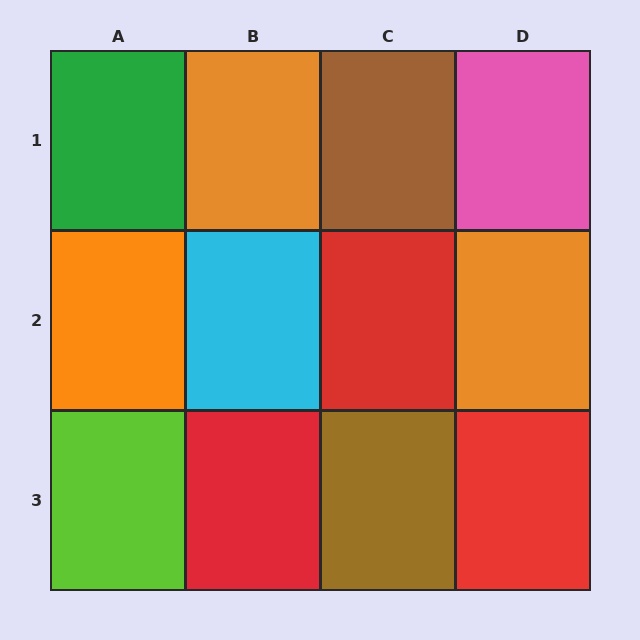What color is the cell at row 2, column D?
Orange.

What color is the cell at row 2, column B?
Cyan.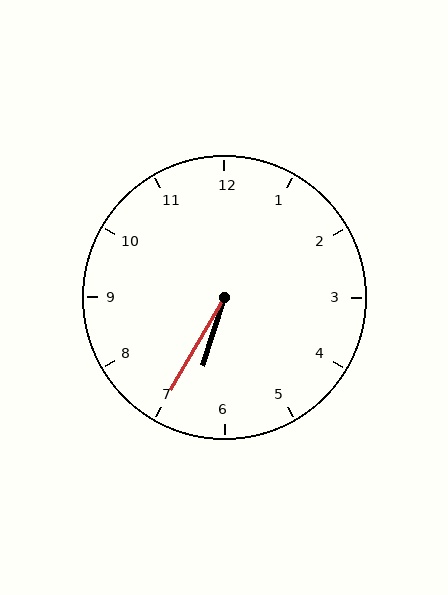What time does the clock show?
6:35.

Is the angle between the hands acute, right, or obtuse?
It is acute.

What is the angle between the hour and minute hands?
Approximately 12 degrees.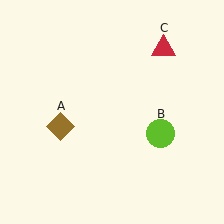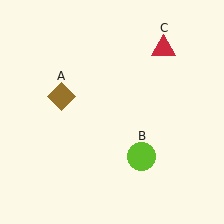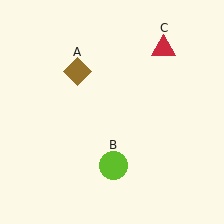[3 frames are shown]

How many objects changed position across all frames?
2 objects changed position: brown diamond (object A), lime circle (object B).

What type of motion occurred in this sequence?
The brown diamond (object A), lime circle (object B) rotated clockwise around the center of the scene.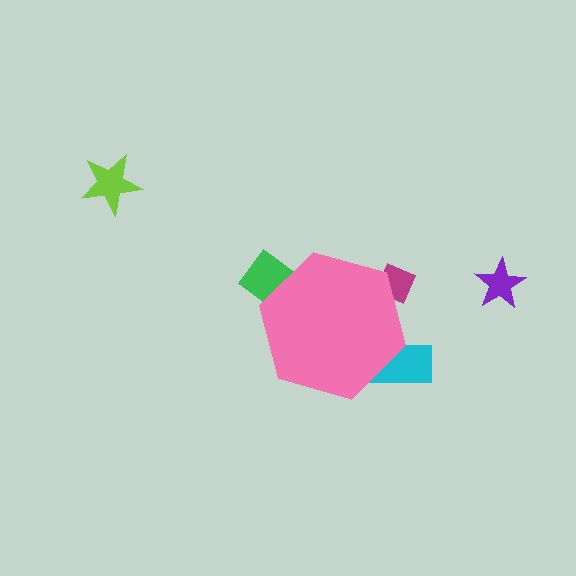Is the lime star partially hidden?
No, the lime star is fully visible.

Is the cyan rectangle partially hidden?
Yes, the cyan rectangle is partially hidden behind the pink hexagon.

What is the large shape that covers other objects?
A pink hexagon.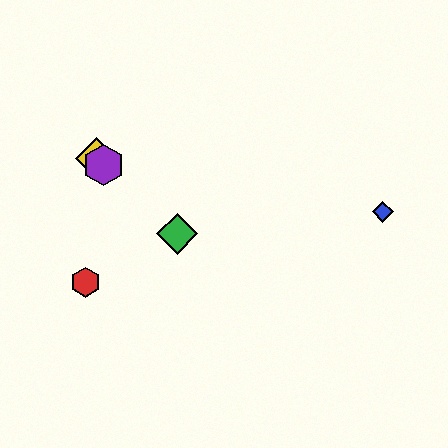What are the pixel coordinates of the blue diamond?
The blue diamond is at (383, 212).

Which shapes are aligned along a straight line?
The green diamond, the yellow diamond, the purple hexagon are aligned along a straight line.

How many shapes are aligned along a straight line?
3 shapes (the green diamond, the yellow diamond, the purple hexagon) are aligned along a straight line.